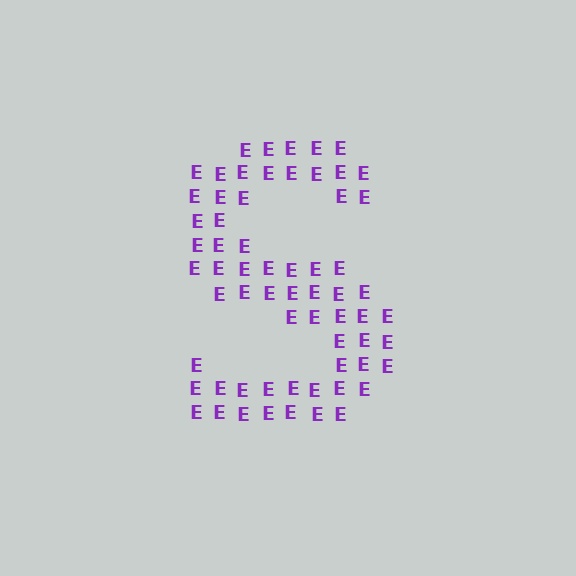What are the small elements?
The small elements are letter E's.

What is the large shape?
The large shape is the letter S.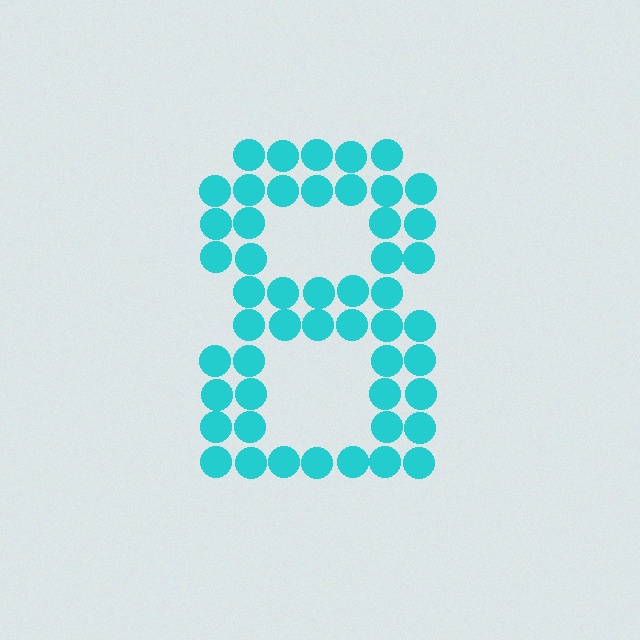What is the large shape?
The large shape is the digit 8.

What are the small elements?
The small elements are circles.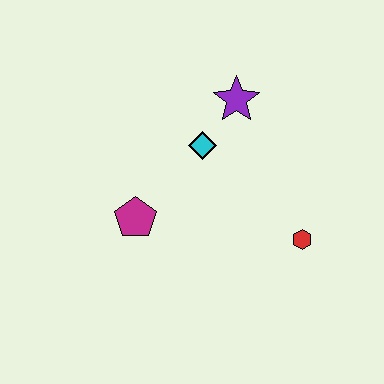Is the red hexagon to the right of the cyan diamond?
Yes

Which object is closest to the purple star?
The cyan diamond is closest to the purple star.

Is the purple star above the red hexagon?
Yes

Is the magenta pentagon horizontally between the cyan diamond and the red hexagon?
No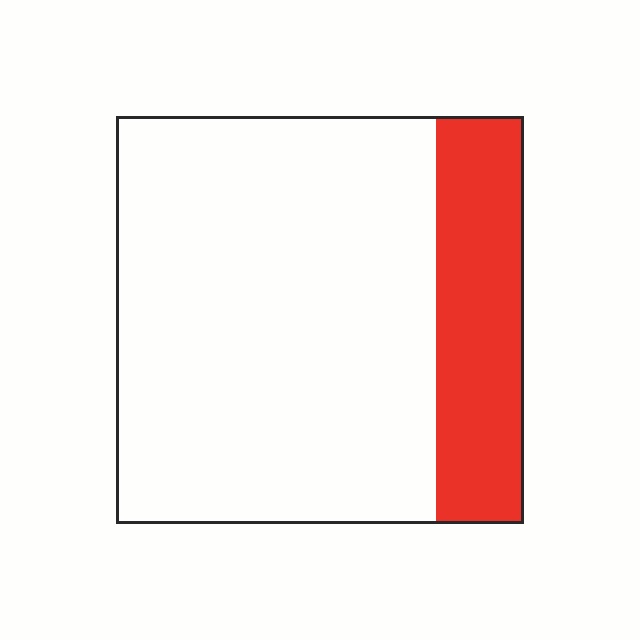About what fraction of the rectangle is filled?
About one fifth (1/5).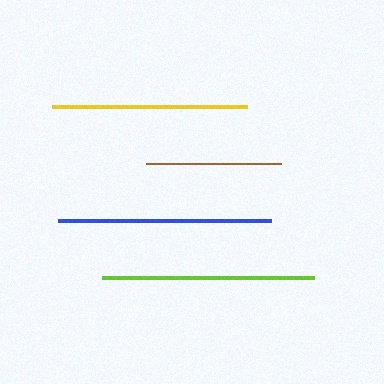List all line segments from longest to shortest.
From longest to shortest: blue, lime, yellow, brown.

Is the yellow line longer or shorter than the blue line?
The blue line is longer than the yellow line.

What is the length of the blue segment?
The blue segment is approximately 213 pixels long.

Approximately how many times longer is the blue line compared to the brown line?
The blue line is approximately 1.6 times the length of the brown line.